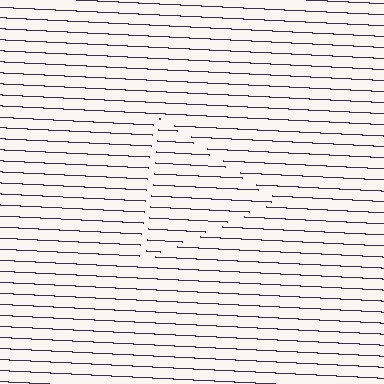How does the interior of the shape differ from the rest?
The interior of the shape contains the same grating, shifted by half a period — the contour is defined by the phase discontinuity where line-ends from the inner and outer gratings abut.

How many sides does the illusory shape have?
3 sides — the line-ends trace a triangle.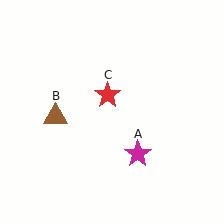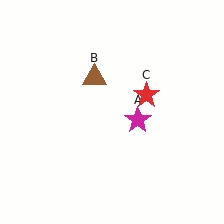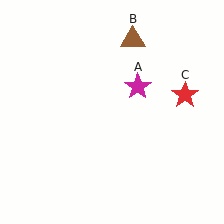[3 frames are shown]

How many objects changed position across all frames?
3 objects changed position: magenta star (object A), brown triangle (object B), red star (object C).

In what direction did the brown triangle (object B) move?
The brown triangle (object B) moved up and to the right.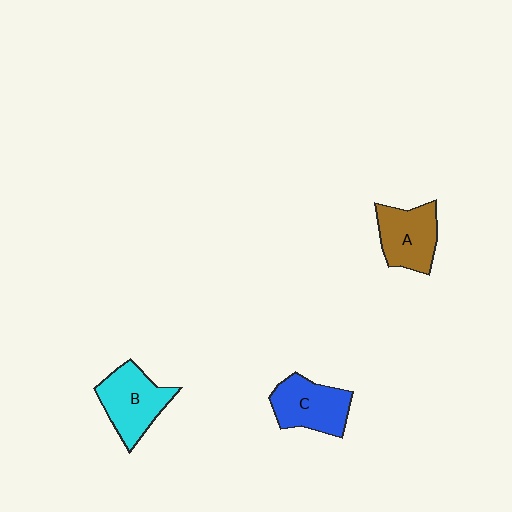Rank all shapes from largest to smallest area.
From largest to smallest: B (cyan), C (blue), A (brown).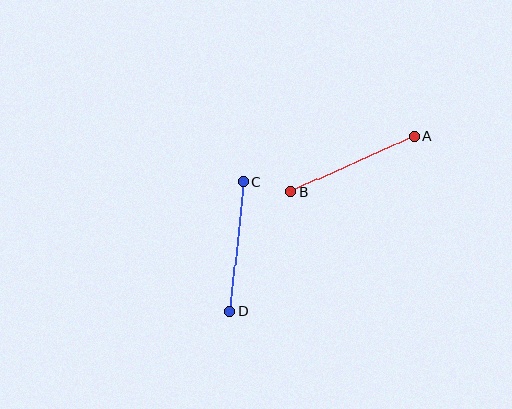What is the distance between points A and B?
The distance is approximately 135 pixels.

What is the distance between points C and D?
The distance is approximately 130 pixels.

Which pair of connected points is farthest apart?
Points A and B are farthest apart.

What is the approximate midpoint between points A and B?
The midpoint is at approximately (352, 164) pixels.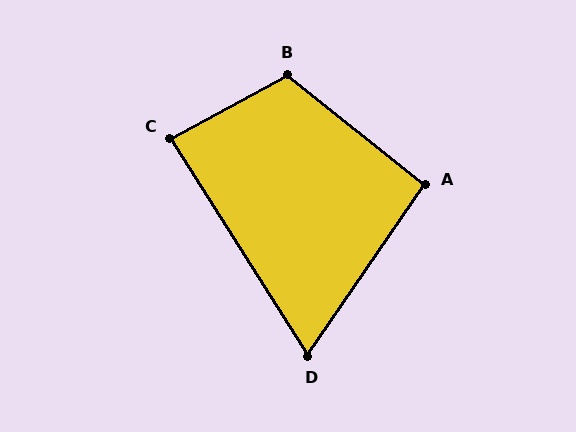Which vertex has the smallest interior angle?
D, at approximately 67 degrees.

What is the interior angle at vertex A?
Approximately 94 degrees (approximately right).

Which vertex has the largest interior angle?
B, at approximately 113 degrees.